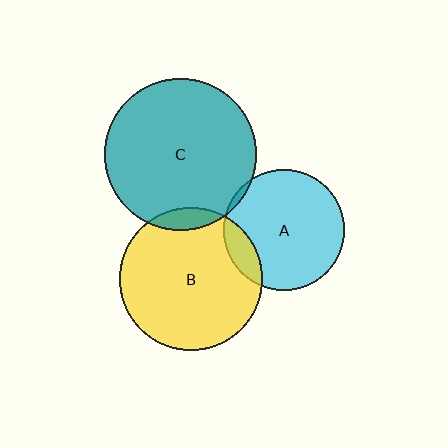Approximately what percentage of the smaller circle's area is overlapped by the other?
Approximately 5%.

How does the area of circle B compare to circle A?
Approximately 1.4 times.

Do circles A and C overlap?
Yes.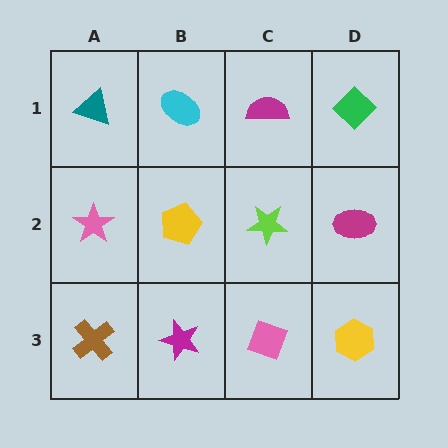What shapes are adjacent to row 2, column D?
A green diamond (row 1, column D), a yellow hexagon (row 3, column D), a lime star (row 2, column C).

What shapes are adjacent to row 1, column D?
A magenta ellipse (row 2, column D), a magenta semicircle (row 1, column C).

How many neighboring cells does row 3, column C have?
3.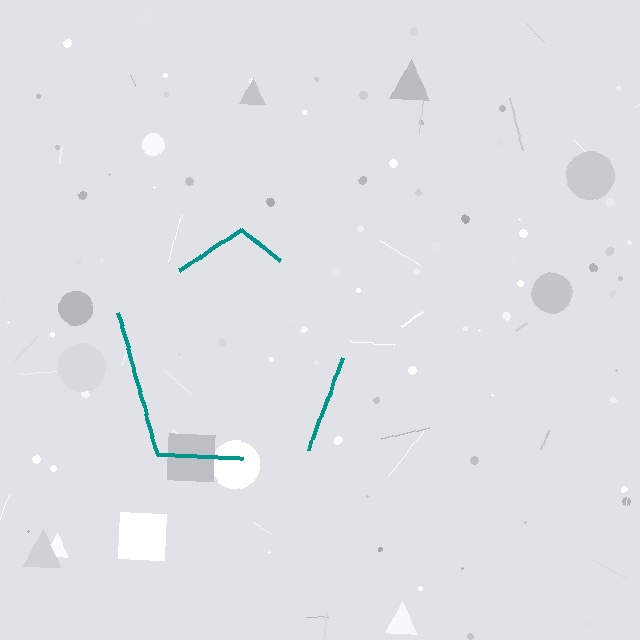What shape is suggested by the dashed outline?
The dashed outline suggests a pentagon.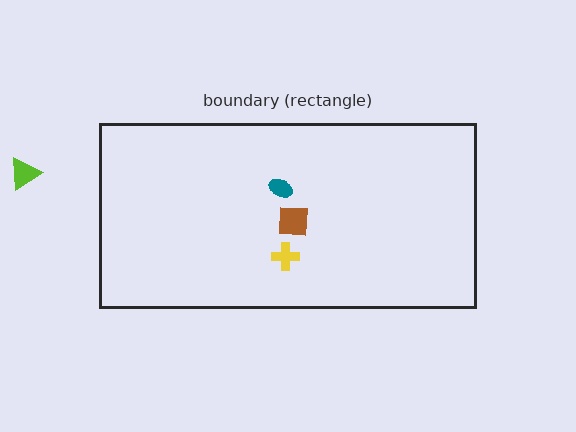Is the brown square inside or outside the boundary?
Inside.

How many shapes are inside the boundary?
3 inside, 1 outside.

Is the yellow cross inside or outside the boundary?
Inside.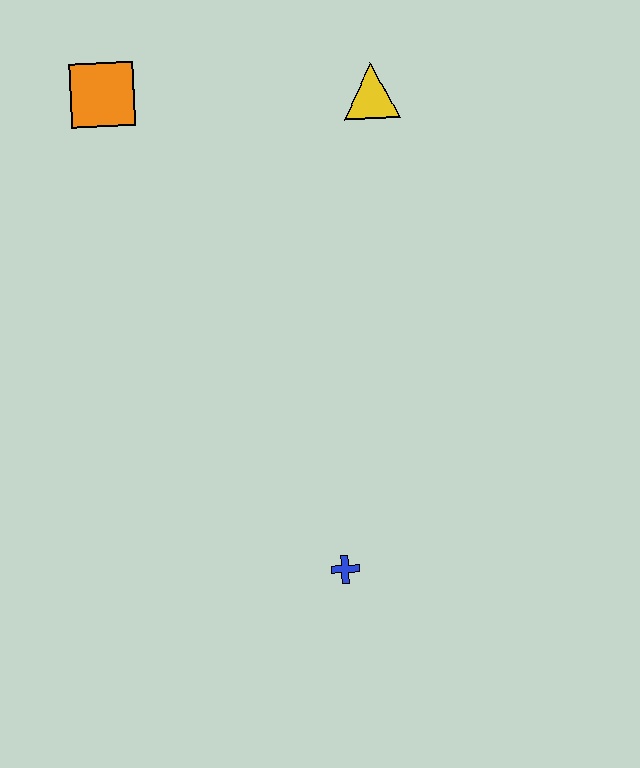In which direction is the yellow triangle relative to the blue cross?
The yellow triangle is above the blue cross.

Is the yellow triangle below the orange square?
Yes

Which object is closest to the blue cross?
The yellow triangle is closest to the blue cross.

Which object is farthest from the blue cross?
The orange square is farthest from the blue cross.